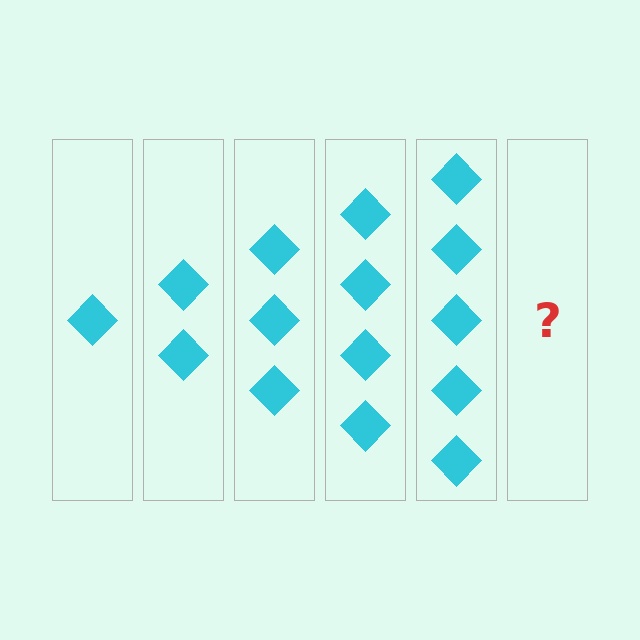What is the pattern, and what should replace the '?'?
The pattern is that each step adds one more diamond. The '?' should be 6 diamonds.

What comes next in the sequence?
The next element should be 6 diamonds.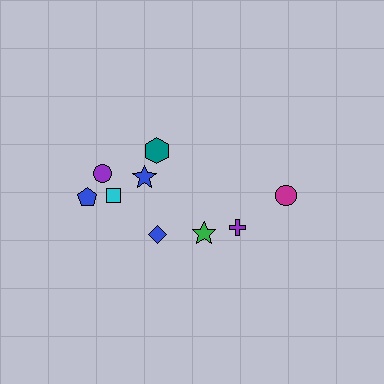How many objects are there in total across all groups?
There are 9 objects.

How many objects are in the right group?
There are 3 objects.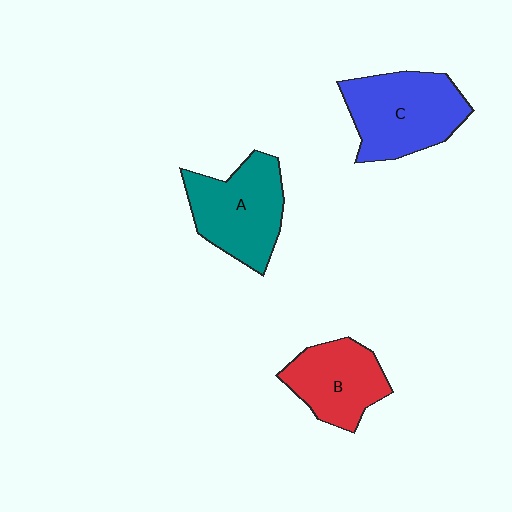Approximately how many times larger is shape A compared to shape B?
Approximately 1.2 times.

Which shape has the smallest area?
Shape B (red).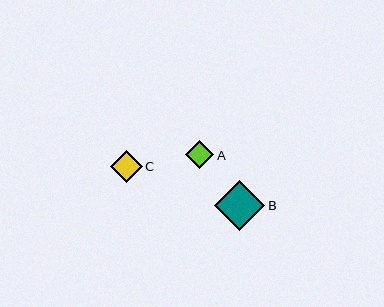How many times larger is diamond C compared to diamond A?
Diamond C is approximately 1.1 times the size of diamond A.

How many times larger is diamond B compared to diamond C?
Diamond B is approximately 1.6 times the size of diamond C.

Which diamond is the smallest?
Diamond A is the smallest with a size of approximately 28 pixels.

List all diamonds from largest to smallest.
From largest to smallest: B, C, A.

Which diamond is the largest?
Diamond B is the largest with a size of approximately 50 pixels.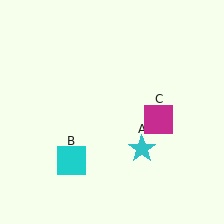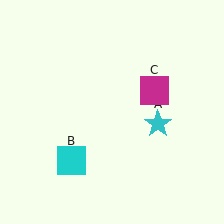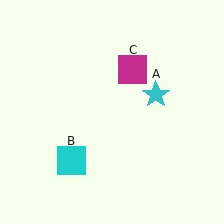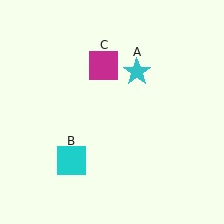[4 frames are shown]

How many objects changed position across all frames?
2 objects changed position: cyan star (object A), magenta square (object C).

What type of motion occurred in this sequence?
The cyan star (object A), magenta square (object C) rotated counterclockwise around the center of the scene.